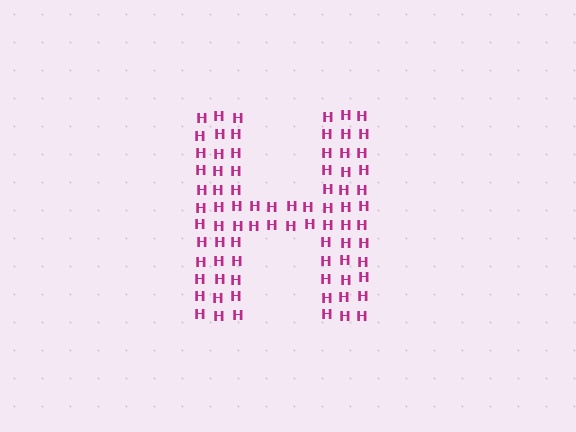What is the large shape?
The large shape is the letter H.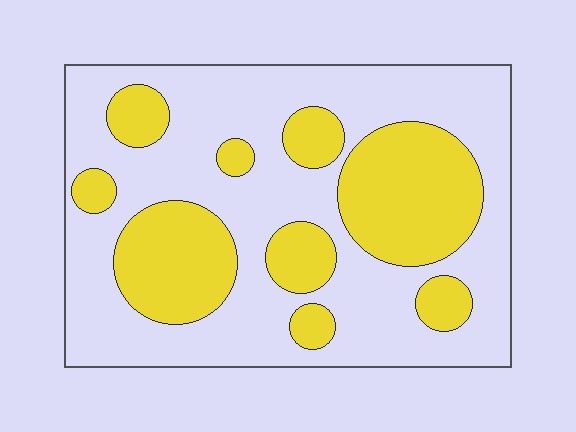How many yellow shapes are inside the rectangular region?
9.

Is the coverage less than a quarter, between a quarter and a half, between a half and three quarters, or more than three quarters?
Between a quarter and a half.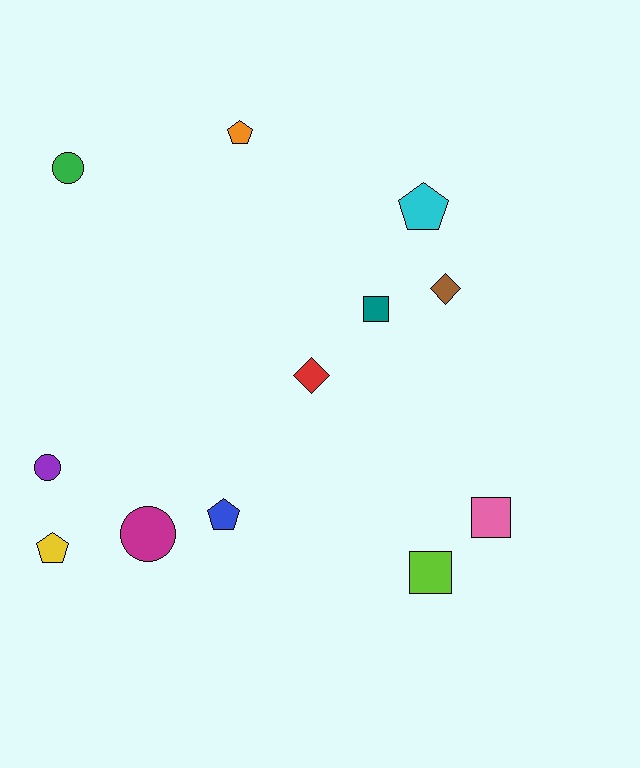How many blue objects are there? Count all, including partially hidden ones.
There is 1 blue object.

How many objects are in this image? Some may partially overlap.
There are 12 objects.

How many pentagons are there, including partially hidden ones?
There are 4 pentagons.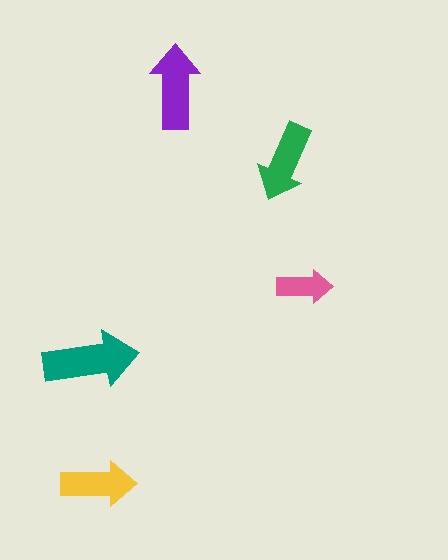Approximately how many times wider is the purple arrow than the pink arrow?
About 1.5 times wider.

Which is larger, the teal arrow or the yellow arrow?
The teal one.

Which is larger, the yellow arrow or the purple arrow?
The purple one.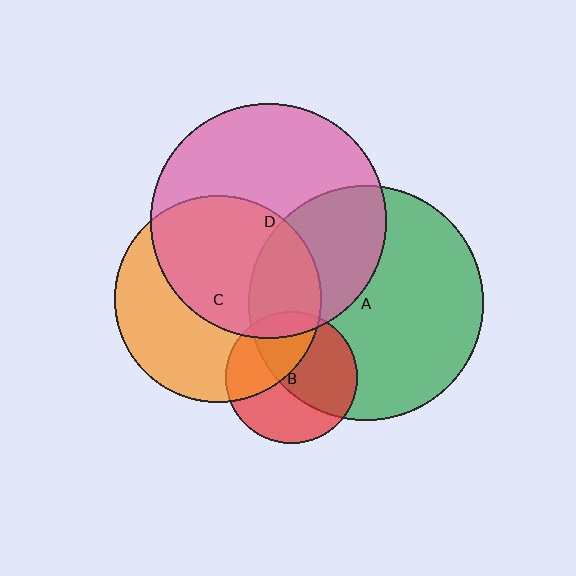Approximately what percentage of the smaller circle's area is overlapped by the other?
Approximately 40%.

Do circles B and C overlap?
Yes.